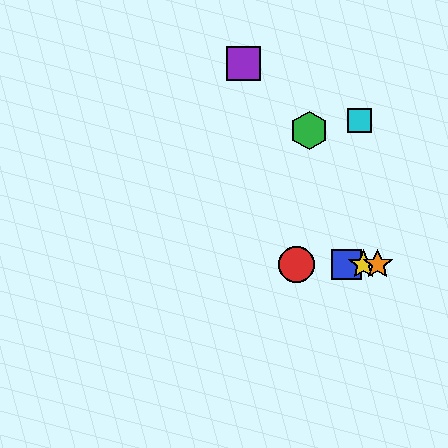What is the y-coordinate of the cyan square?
The cyan square is at y≈120.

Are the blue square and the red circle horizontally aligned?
Yes, both are at y≈265.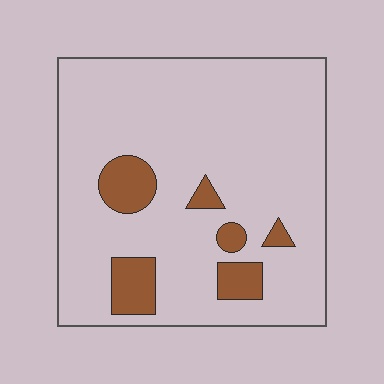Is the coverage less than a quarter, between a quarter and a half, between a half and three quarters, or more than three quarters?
Less than a quarter.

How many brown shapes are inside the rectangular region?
6.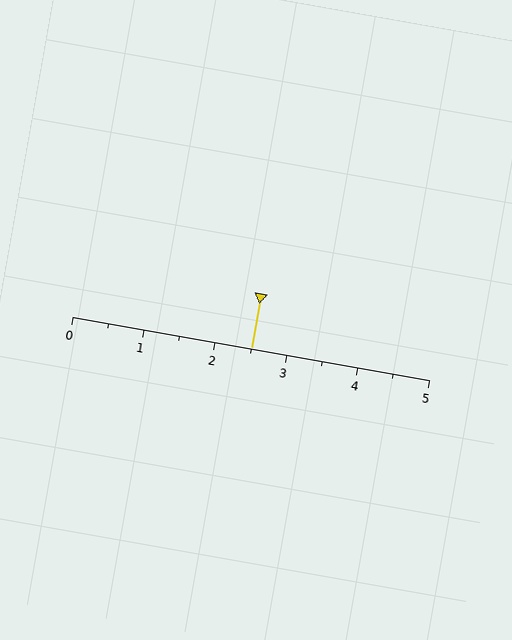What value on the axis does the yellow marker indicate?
The marker indicates approximately 2.5.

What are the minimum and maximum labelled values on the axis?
The axis runs from 0 to 5.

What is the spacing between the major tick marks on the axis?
The major ticks are spaced 1 apart.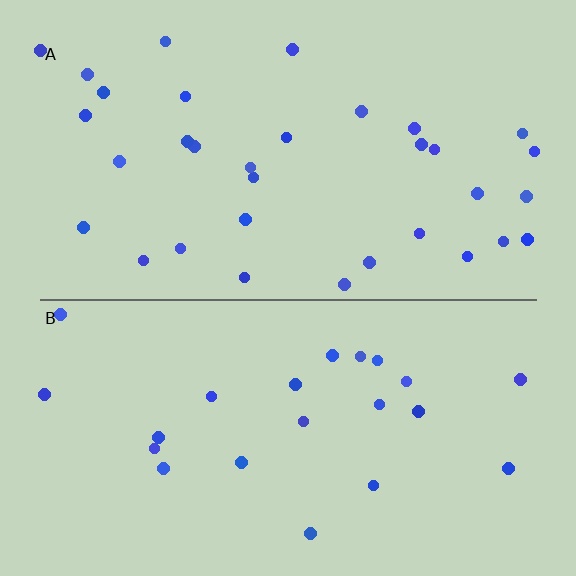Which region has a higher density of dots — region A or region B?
A (the top).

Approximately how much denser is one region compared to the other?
Approximately 1.5× — region A over region B.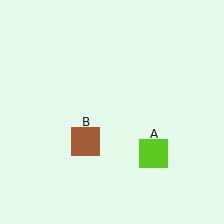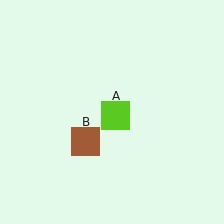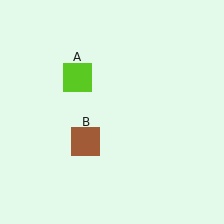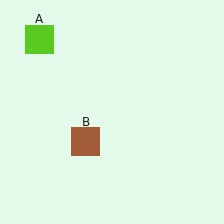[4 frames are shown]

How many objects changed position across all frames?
1 object changed position: lime square (object A).